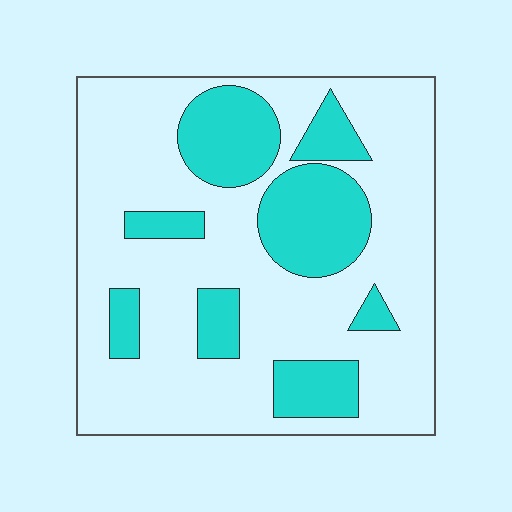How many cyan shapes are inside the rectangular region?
8.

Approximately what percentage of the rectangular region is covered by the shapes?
Approximately 30%.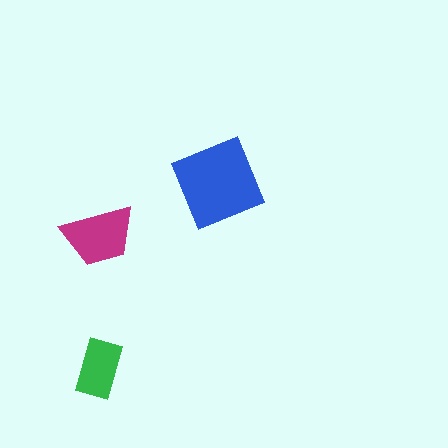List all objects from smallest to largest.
The green rectangle, the magenta trapezoid, the blue diamond.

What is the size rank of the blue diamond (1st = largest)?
1st.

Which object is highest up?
The blue diamond is topmost.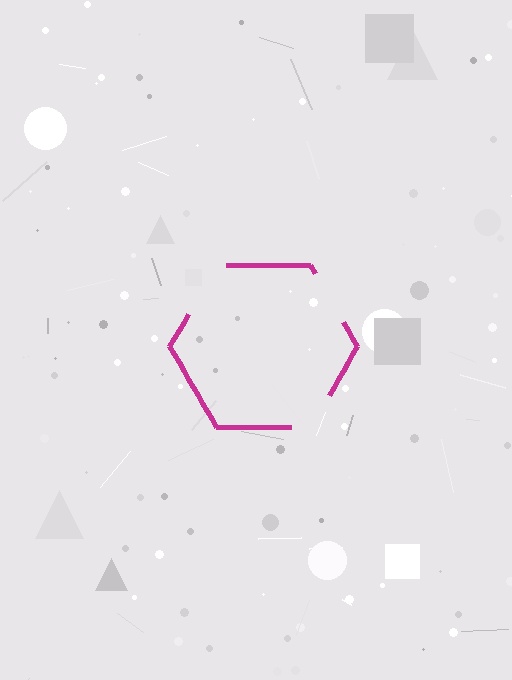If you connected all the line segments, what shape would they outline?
They would outline a hexagon.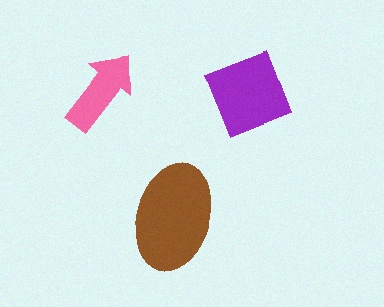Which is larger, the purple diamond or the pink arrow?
The purple diamond.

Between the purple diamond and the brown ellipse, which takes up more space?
The brown ellipse.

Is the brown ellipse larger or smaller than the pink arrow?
Larger.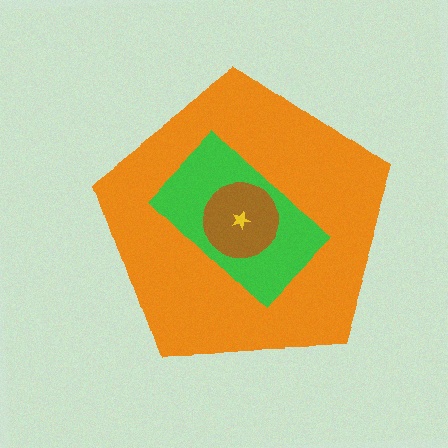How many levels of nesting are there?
4.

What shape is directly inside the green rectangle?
The brown circle.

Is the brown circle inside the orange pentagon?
Yes.